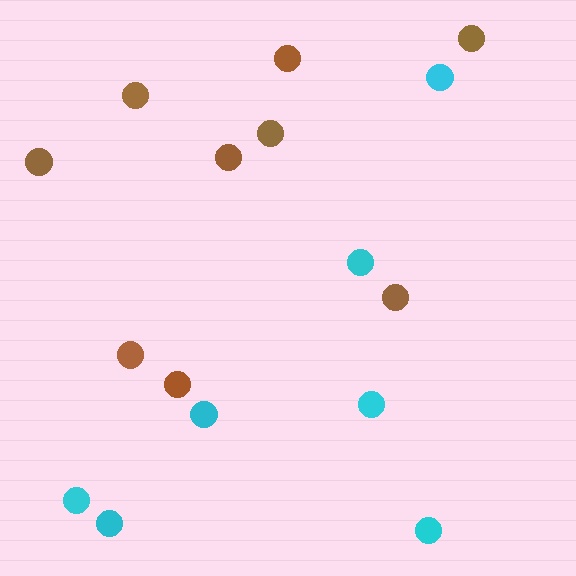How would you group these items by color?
There are 2 groups: one group of brown circles (9) and one group of cyan circles (7).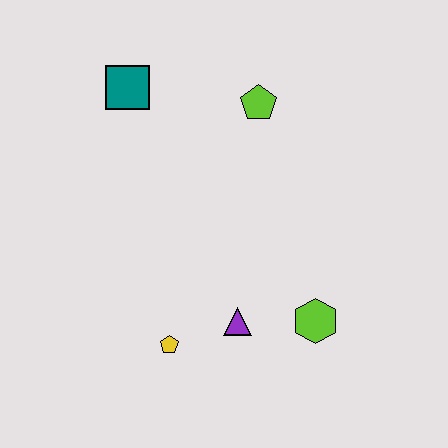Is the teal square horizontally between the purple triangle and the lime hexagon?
No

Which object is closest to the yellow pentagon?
The purple triangle is closest to the yellow pentagon.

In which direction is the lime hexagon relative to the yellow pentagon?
The lime hexagon is to the right of the yellow pentagon.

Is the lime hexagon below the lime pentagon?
Yes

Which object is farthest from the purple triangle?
The teal square is farthest from the purple triangle.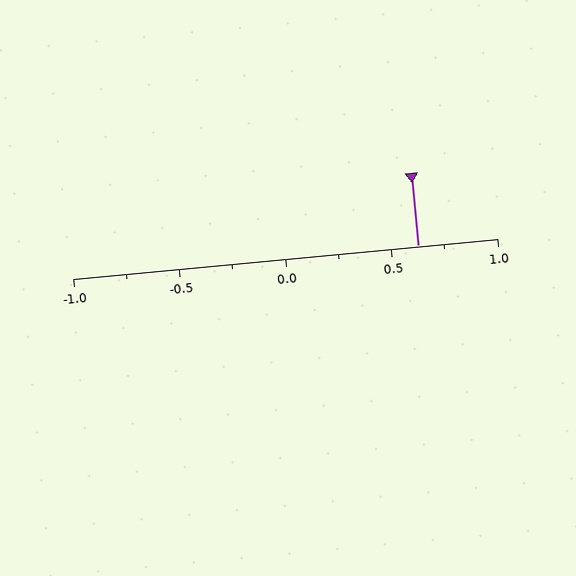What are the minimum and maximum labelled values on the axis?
The axis runs from -1.0 to 1.0.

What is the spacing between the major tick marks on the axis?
The major ticks are spaced 0.5 apart.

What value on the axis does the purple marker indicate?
The marker indicates approximately 0.62.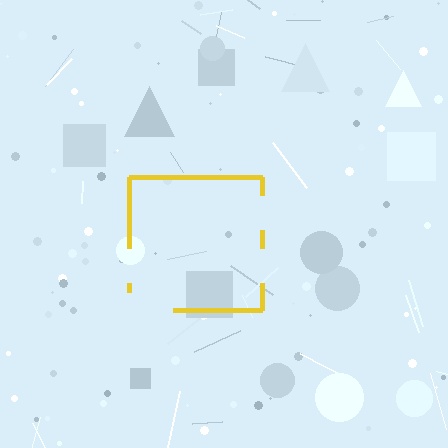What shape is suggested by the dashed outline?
The dashed outline suggests a square.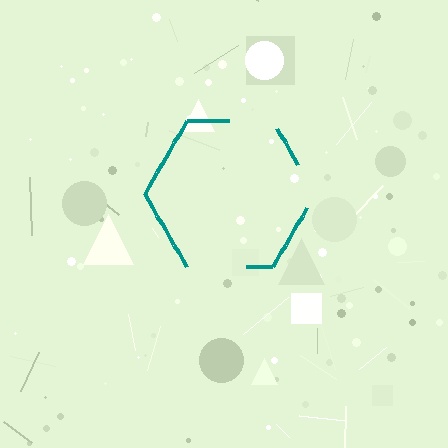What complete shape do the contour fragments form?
The contour fragments form a hexagon.